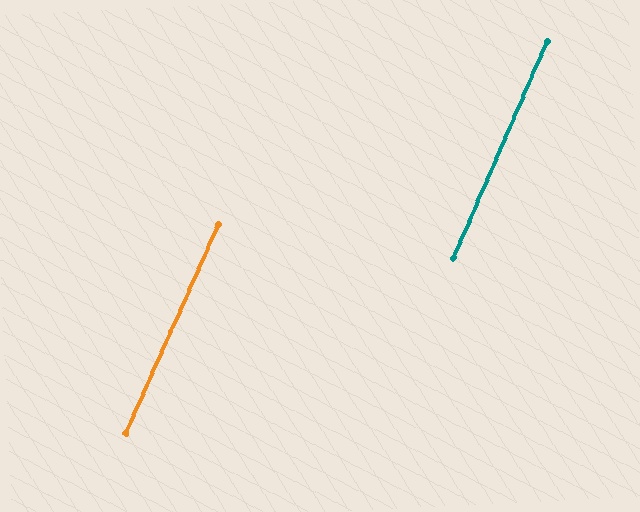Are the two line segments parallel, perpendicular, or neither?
Parallel — their directions differ by only 0.7°.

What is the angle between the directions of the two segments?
Approximately 1 degree.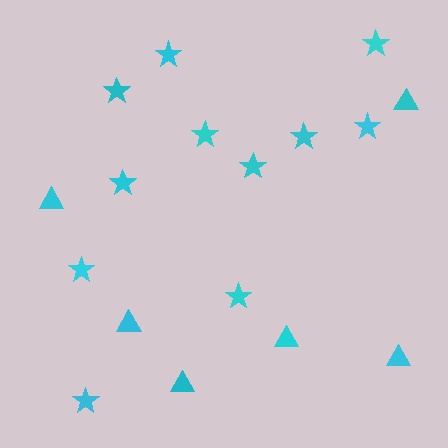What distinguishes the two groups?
There are 2 groups: one group of stars (11) and one group of triangles (6).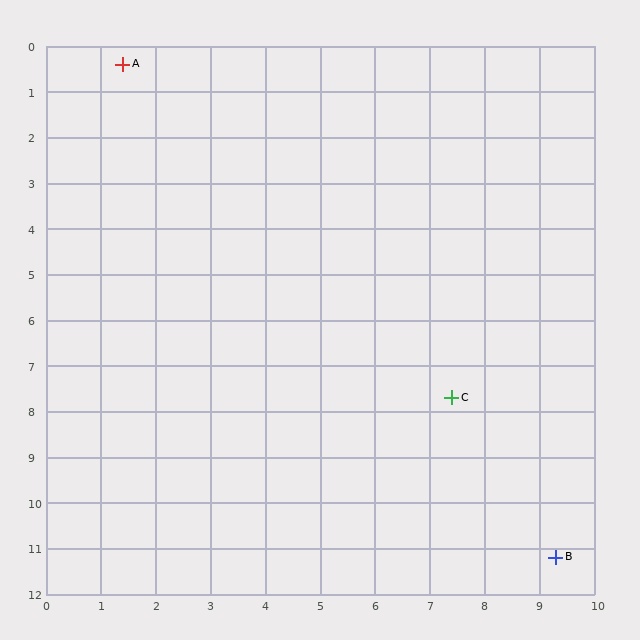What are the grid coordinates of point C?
Point C is at approximately (7.4, 7.7).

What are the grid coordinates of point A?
Point A is at approximately (1.4, 0.4).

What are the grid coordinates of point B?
Point B is at approximately (9.3, 11.2).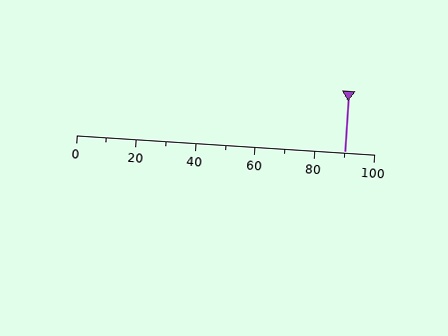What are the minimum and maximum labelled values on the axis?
The axis runs from 0 to 100.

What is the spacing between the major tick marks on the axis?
The major ticks are spaced 20 apart.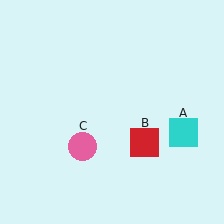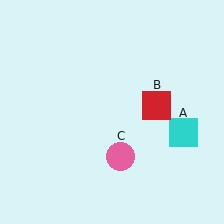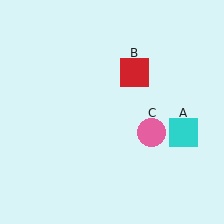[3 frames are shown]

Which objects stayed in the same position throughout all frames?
Cyan square (object A) remained stationary.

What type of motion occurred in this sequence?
The red square (object B), pink circle (object C) rotated counterclockwise around the center of the scene.